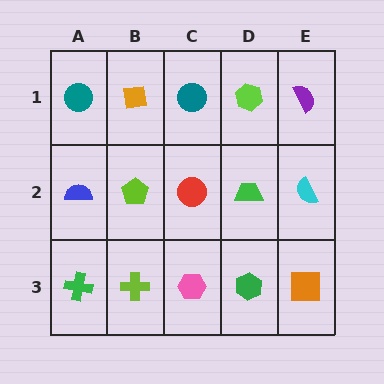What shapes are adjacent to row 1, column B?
A lime pentagon (row 2, column B), a teal circle (row 1, column A), a teal circle (row 1, column C).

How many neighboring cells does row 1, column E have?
2.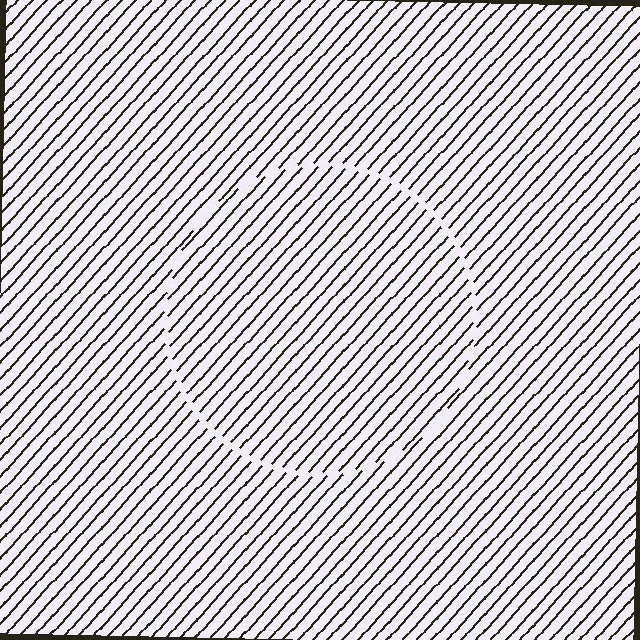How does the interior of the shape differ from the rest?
The interior of the shape contains the same grating, shifted by half a period — the contour is defined by the phase discontinuity where line-ends from the inner and outer gratings abut.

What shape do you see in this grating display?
An illusory circle. The interior of the shape contains the same grating, shifted by half a period — the contour is defined by the phase discontinuity where line-ends from the inner and outer gratings abut.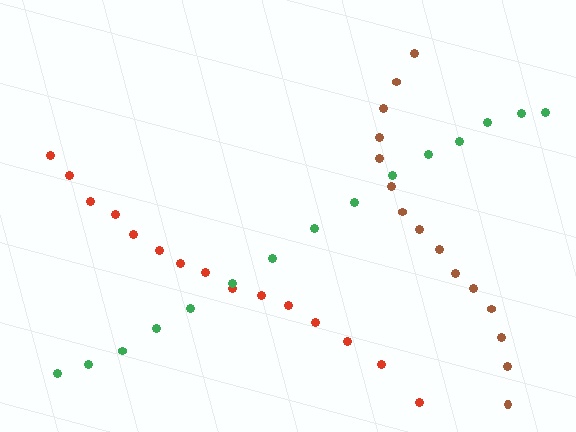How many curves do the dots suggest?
There are 3 distinct paths.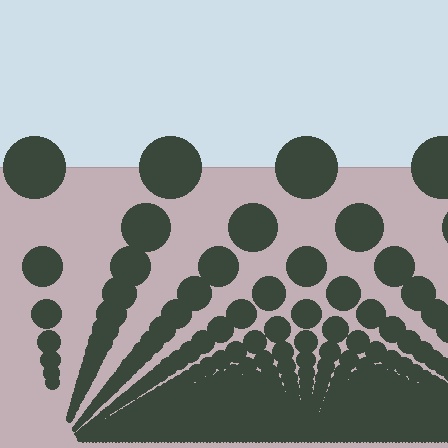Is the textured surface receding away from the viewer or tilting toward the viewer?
The surface appears to tilt toward the viewer. Texture elements get larger and sparser toward the top.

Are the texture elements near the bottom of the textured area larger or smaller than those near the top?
Smaller. The gradient is inverted — elements near the bottom are smaller and denser.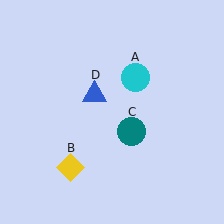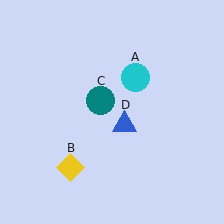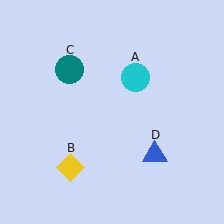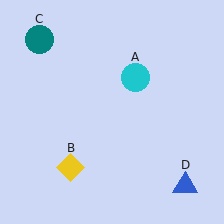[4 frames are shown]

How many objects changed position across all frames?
2 objects changed position: teal circle (object C), blue triangle (object D).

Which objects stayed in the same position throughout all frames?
Cyan circle (object A) and yellow diamond (object B) remained stationary.